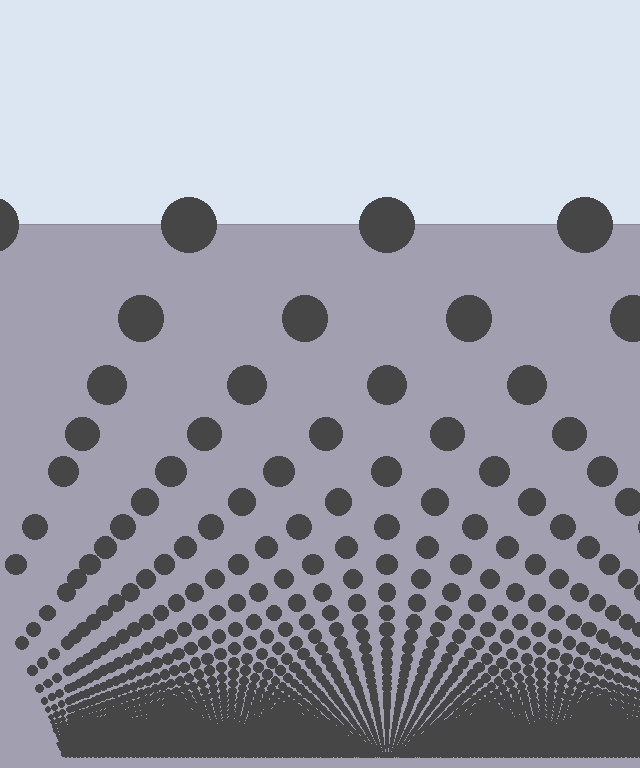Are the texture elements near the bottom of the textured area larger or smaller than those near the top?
Smaller. The gradient is inverted — elements near the bottom are smaller and denser.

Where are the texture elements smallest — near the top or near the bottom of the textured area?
Near the bottom.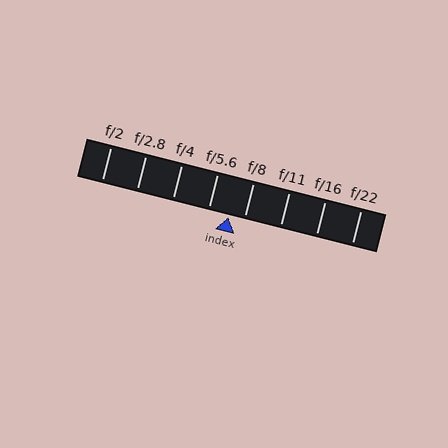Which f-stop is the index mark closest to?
The index mark is closest to f/8.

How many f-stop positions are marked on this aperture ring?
There are 8 f-stop positions marked.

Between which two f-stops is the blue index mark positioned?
The index mark is between f/5.6 and f/8.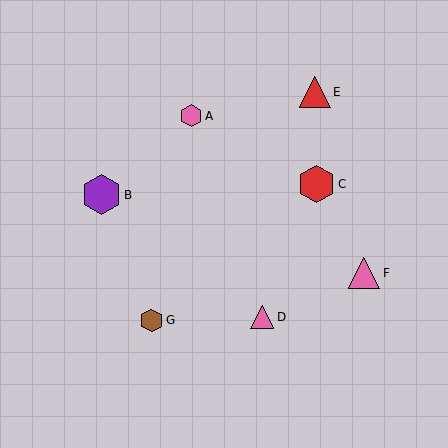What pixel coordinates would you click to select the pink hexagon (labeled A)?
Click at (191, 116) to select the pink hexagon A.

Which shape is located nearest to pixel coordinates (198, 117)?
The pink hexagon (labeled A) at (191, 116) is nearest to that location.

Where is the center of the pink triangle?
The center of the pink triangle is at (364, 273).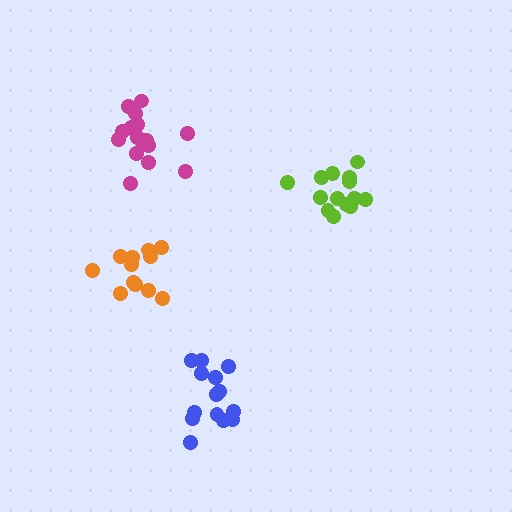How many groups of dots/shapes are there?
There are 4 groups.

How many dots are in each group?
Group 1: 14 dots, Group 2: 12 dots, Group 3: 14 dots, Group 4: 16 dots (56 total).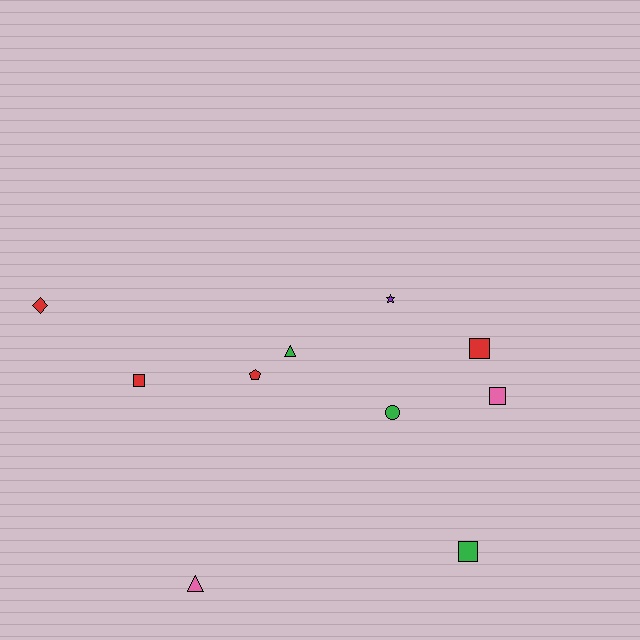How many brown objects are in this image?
There are no brown objects.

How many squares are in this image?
There are 4 squares.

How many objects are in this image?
There are 10 objects.